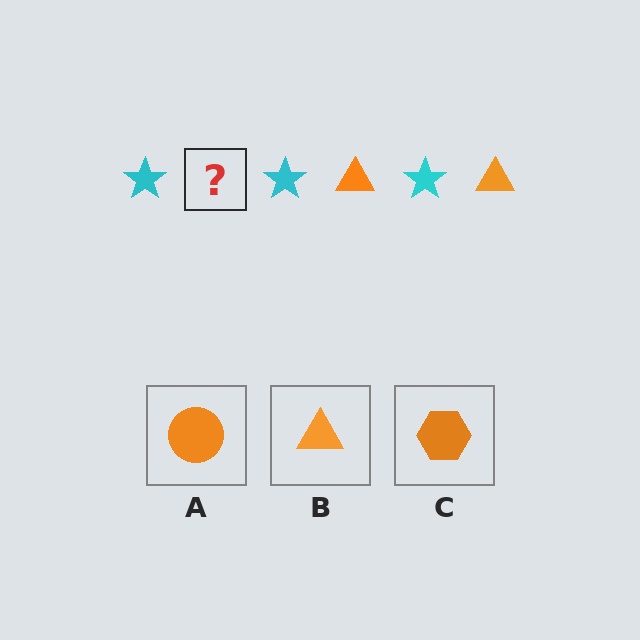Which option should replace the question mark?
Option B.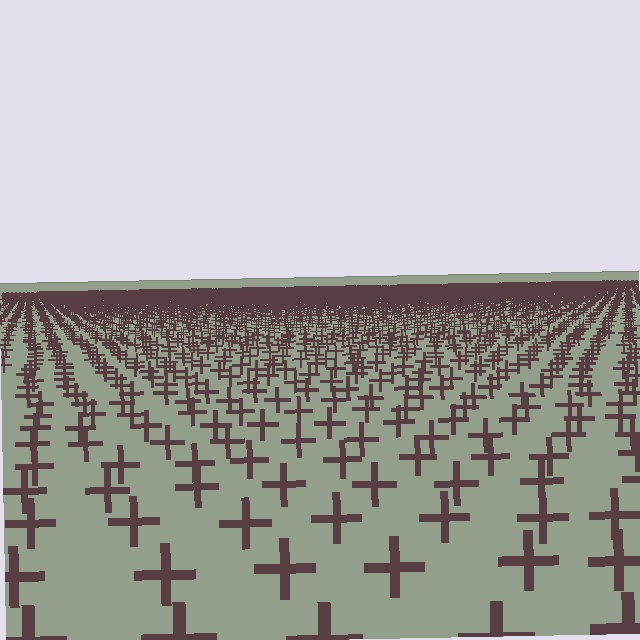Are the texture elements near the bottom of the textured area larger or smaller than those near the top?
Larger. Near the bottom, elements are closer to the viewer and appear at a bigger on-screen size.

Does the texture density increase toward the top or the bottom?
Density increases toward the top.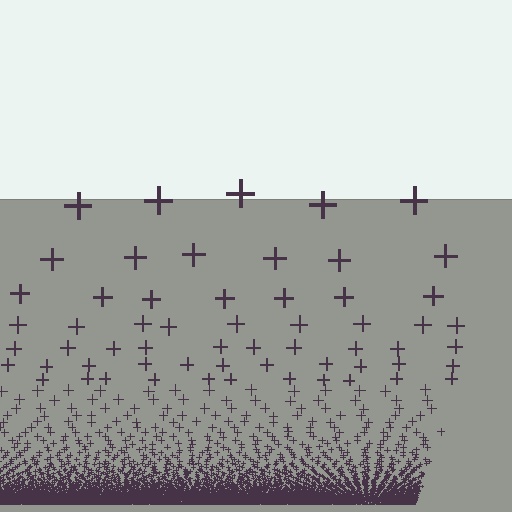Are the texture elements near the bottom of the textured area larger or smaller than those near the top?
Smaller. The gradient is inverted — elements near the bottom are smaller and denser.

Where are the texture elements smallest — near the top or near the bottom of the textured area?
Near the bottom.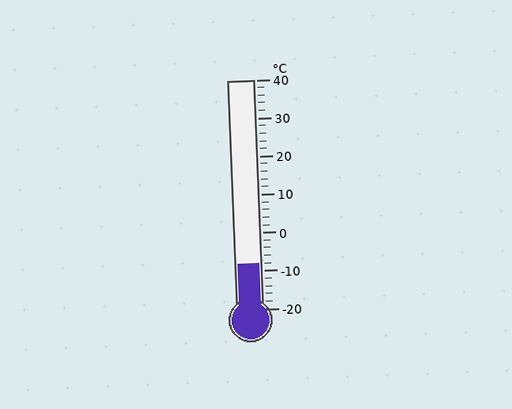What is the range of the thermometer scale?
The thermometer scale ranges from -20°C to 40°C.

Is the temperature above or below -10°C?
The temperature is above -10°C.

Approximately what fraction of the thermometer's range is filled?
The thermometer is filled to approximately 20% of its range.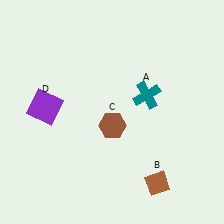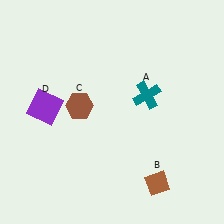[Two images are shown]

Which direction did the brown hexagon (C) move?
The brown hexagon (C) moved left.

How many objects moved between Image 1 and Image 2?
1 object moved between the two images.